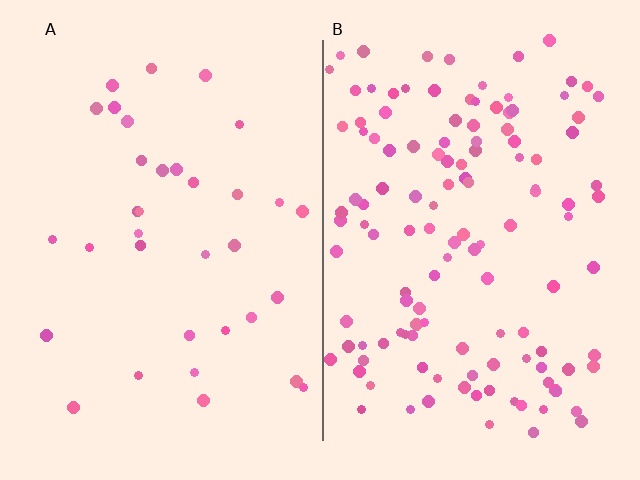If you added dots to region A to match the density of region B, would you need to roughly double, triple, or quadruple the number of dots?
Approximately quadruple.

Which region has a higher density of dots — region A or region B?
B (the right).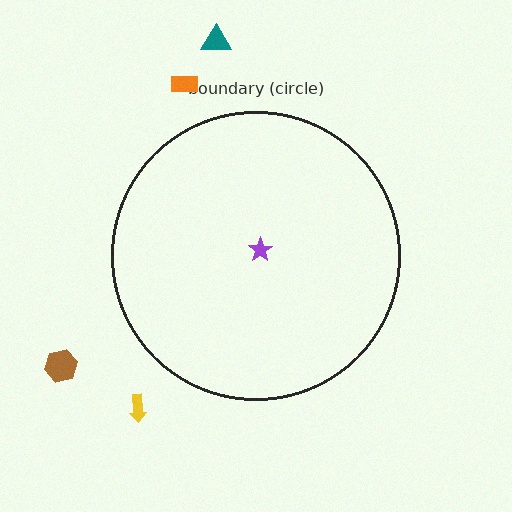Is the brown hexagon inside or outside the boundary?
Outside.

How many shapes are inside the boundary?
1 inside, 4 outside.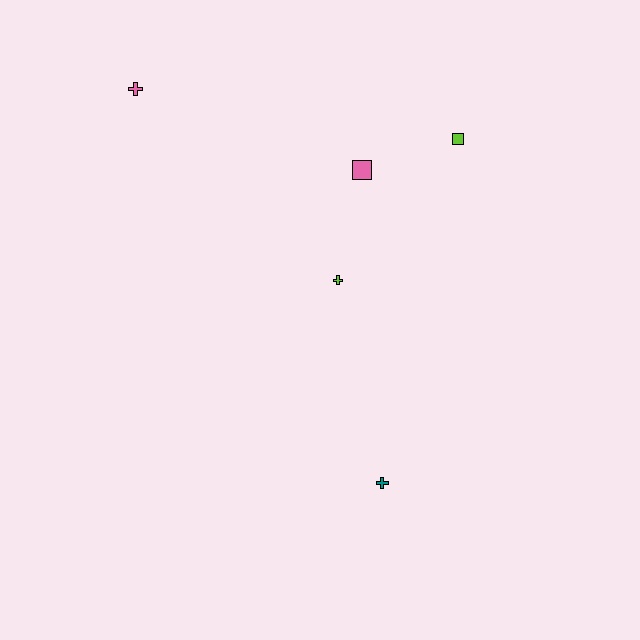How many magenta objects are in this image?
There are no magenta objects.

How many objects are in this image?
There are 5 objects.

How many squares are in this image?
There are 2 squares.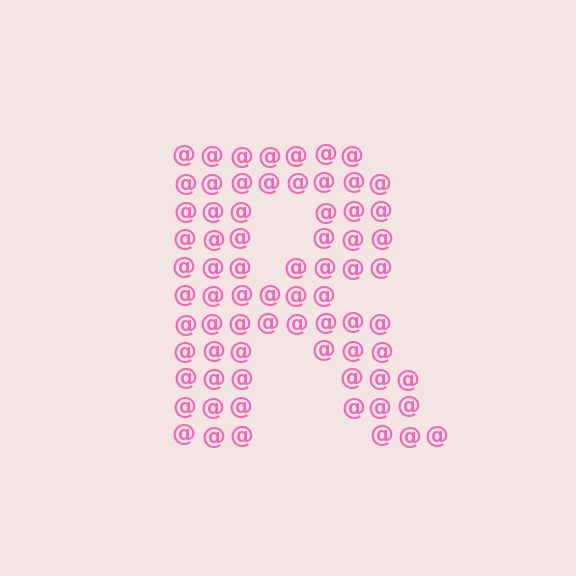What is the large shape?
The large shape is the letter R.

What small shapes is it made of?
It is made of small at signs.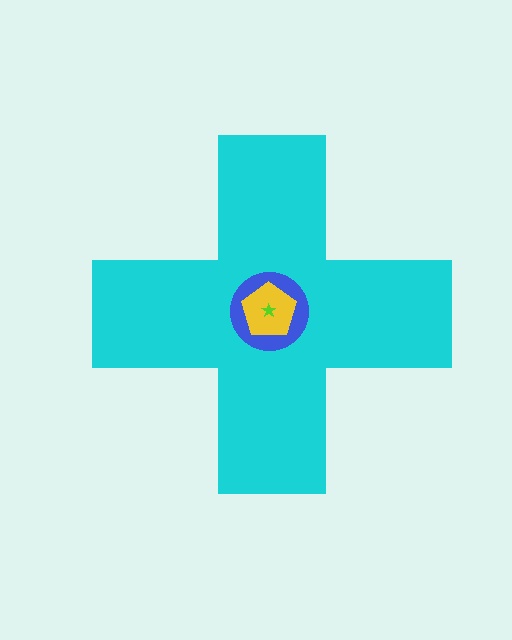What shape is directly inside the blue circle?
The yellow pentagon.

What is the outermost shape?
The cyan cross.